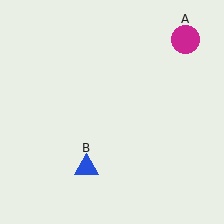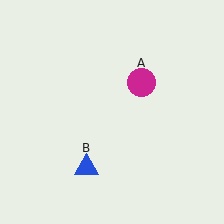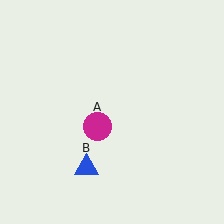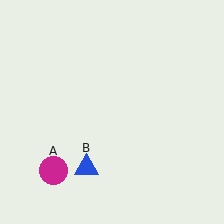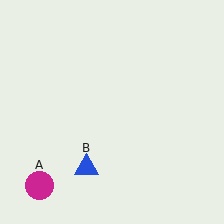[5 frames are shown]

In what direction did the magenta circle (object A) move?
The magenta circle (object A) moved down and to the left.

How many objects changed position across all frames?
1 object changed position: magenta circle (object A).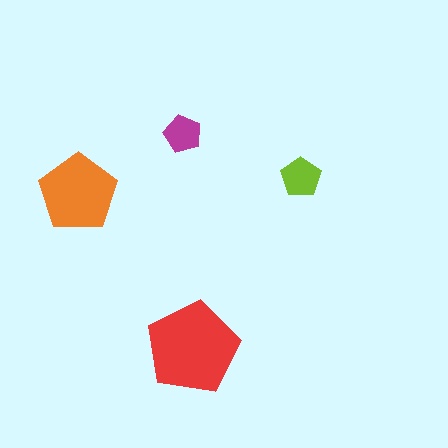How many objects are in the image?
There are 4 objects in the image.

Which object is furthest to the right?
The lime pentagon is rightmost.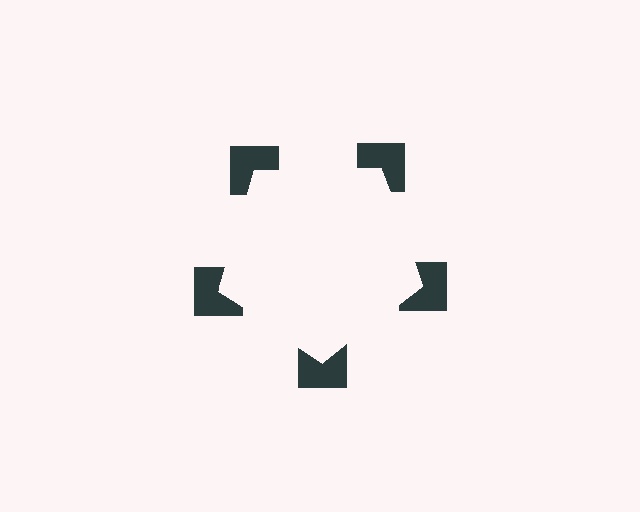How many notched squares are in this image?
There are 5 — one at each vertex of the illusory pentagon.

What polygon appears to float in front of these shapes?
An illusory pentagon — its edges are inferred from the aligned wedge cuts in the notched squares, not physically drawn.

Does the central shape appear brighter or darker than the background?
It typically appears slightly brighter than the background, even though no actual brightness change is drawn.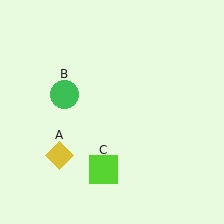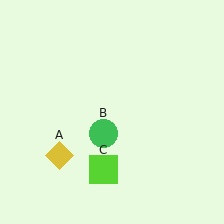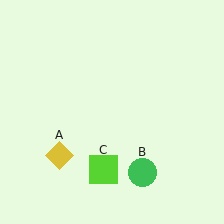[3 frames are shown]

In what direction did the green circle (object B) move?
The green circle (object B) moved down and to the right.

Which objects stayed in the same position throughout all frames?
Yellow diamond (object A) and lime square (object C) remained stationary.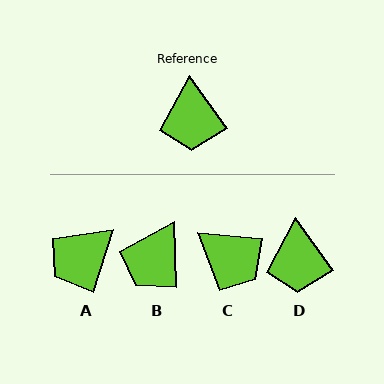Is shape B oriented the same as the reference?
No, it is off by about 34 degrees.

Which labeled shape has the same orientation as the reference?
D.